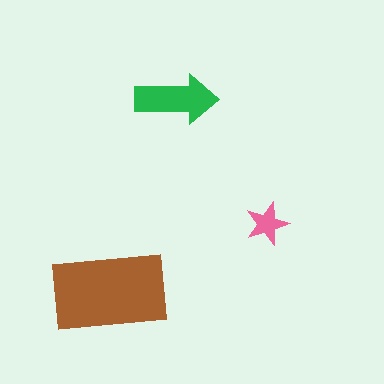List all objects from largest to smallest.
The brown rectangle, the green arrow, the pink star.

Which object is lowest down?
The brown rectangle is bottommost.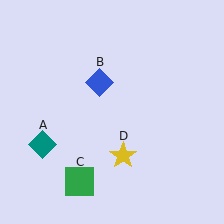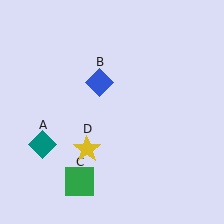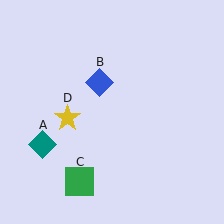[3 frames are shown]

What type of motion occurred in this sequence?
The yellow star (object D) rotated clockwise around the center of the scene.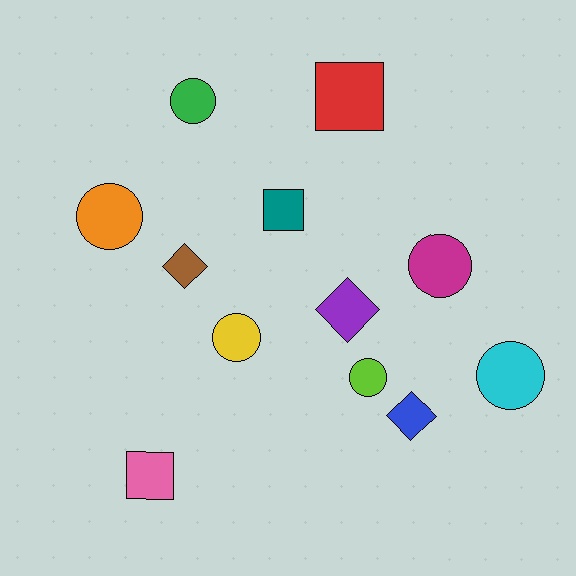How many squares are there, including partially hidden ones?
There are 3 squares.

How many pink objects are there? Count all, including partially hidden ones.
There is 1 pink object.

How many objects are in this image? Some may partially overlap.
There are 12 objects.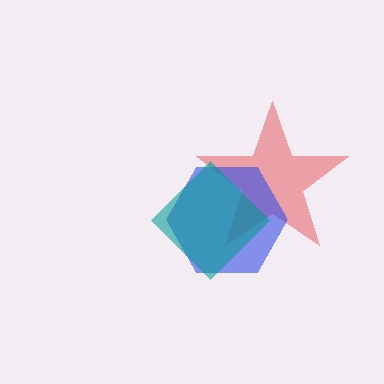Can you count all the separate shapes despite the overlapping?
Yes, there are 3 separate shapes.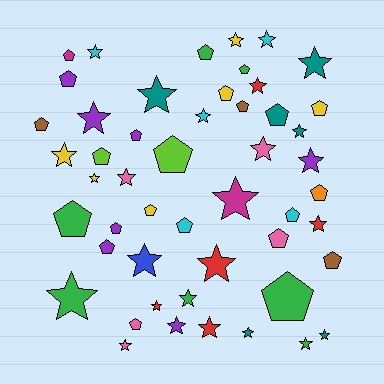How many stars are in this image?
There are 27 stars.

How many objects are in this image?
There are 50 objects.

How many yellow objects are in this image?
There are 6 yellow objects.